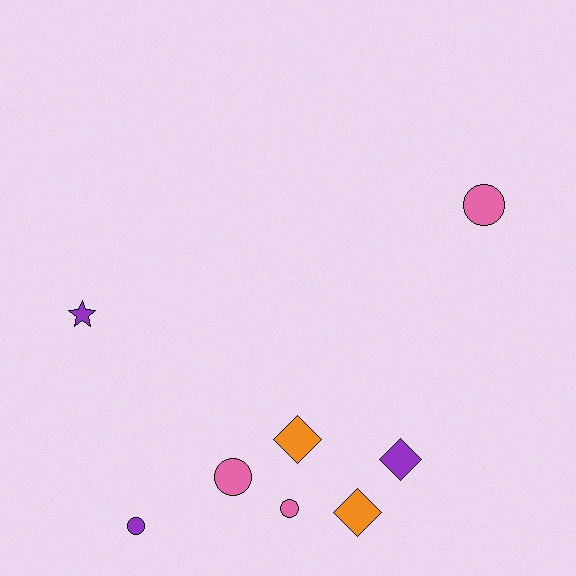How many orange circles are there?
There are no orange circles.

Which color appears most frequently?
Purple, with 3 objects.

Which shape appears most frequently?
Circle, with 4 objects.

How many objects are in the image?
There are 8 objects.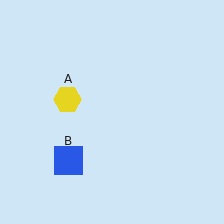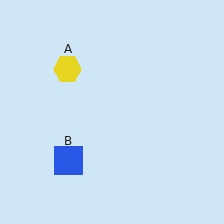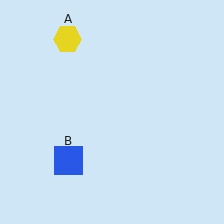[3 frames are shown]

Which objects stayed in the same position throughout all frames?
Blue square (object B) remained stationary.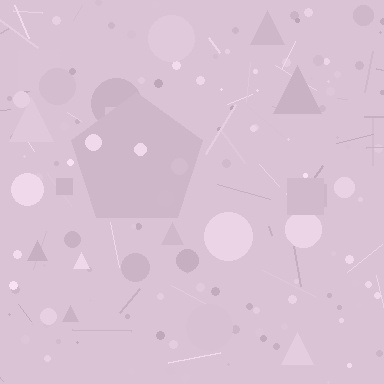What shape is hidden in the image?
A pentagon is hidden in the image.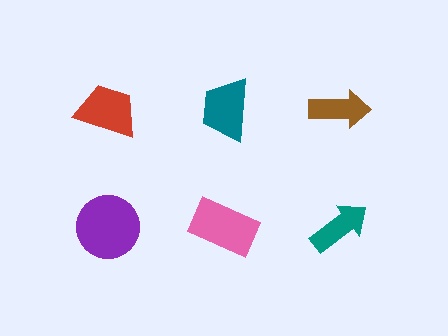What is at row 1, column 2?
A teal trapezoid.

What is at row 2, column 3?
A teal arrow.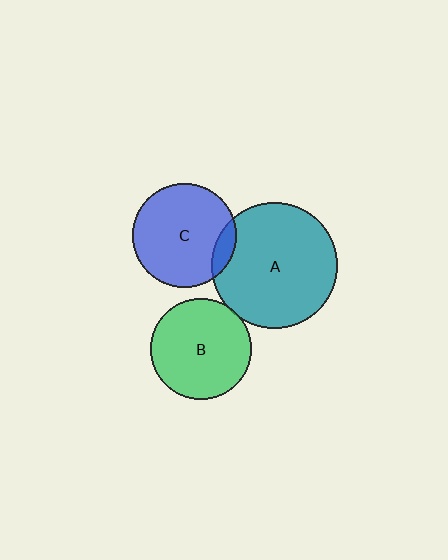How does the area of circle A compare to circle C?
Approximately 1.5 times.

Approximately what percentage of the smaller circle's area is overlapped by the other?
Approximately 5%.